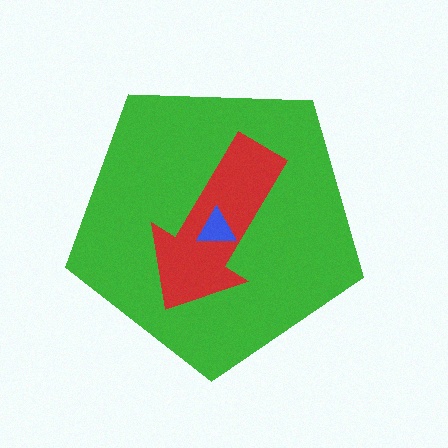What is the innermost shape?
The blue triangle.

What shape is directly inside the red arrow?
The blue triangle.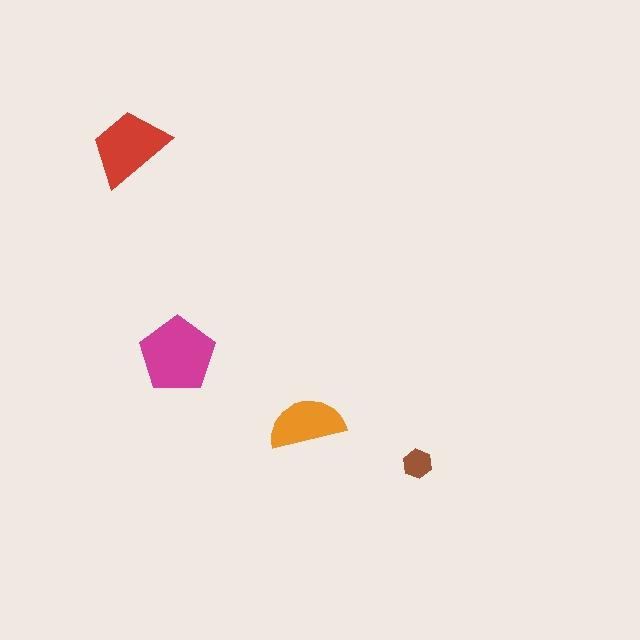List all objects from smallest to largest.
The brown hexagon, the orange semicircle, the red trapezoid, the magenta pentagon.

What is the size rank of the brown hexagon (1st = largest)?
4th.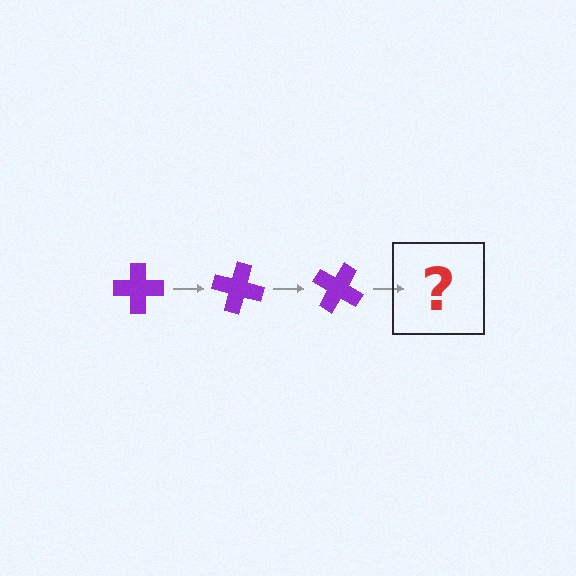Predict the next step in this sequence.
The next step is a purple cross rotated 45 degrees.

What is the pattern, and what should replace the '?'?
The pattern is that the cross rotates 15 degrees each step. The '?' should be a purple cross rotated 45 degrees.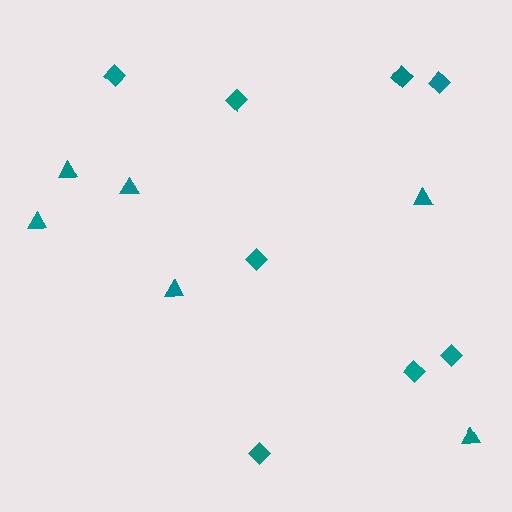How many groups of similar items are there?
There are 2 groups: one group of diamonds (8) and one group of triangles (6).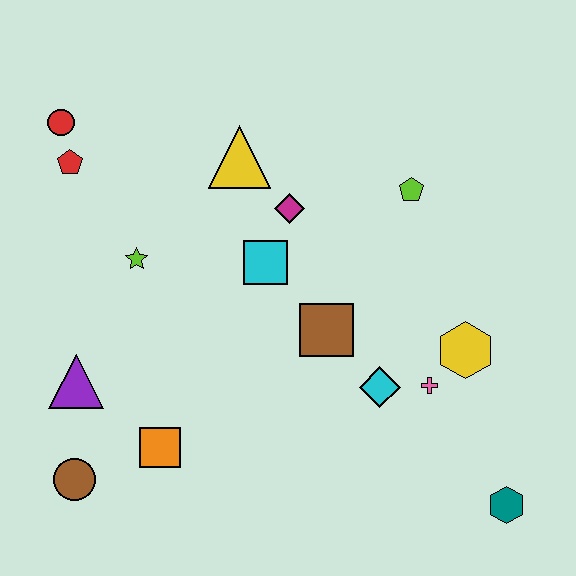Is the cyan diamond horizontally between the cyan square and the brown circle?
No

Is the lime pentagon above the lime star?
Yes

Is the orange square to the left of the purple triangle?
No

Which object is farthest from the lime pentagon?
The brown circle is farthest from the lime pentagon.